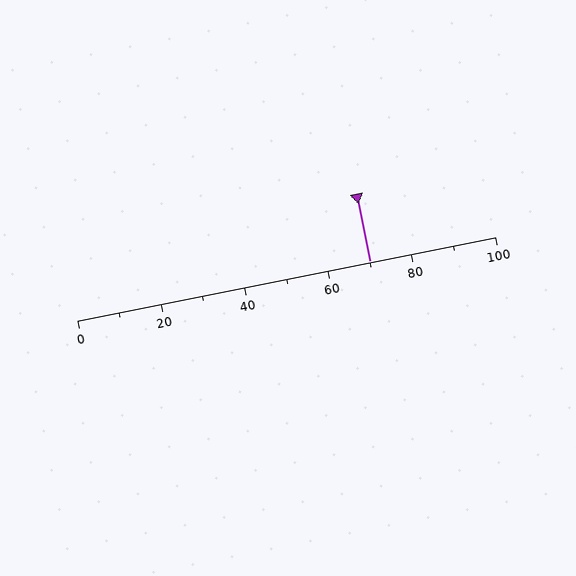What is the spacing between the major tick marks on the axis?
The major ticks are spaced 20 apart.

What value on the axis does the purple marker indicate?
The marker indicates approximately 70.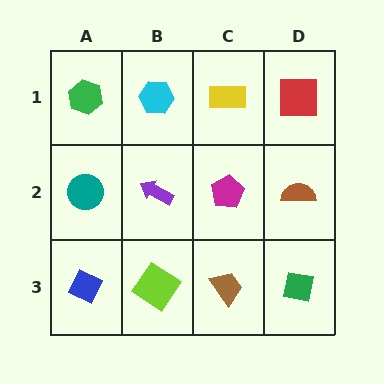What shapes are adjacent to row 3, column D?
A brown semicircle (row 2, column D), a brown trapezoid (row 3, column C).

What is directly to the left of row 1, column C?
A cyan hexagon.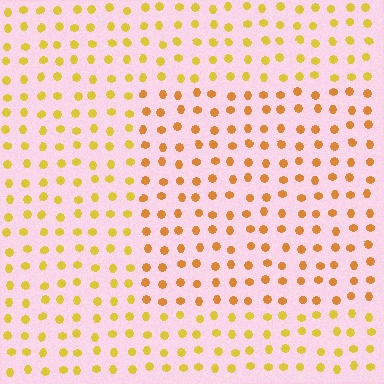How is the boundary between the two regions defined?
The boundary is defined purely by a slight shift in hue (about 24 degrees). Spacing, size, and orientation are identical on both sides.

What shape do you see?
I see a rectangle.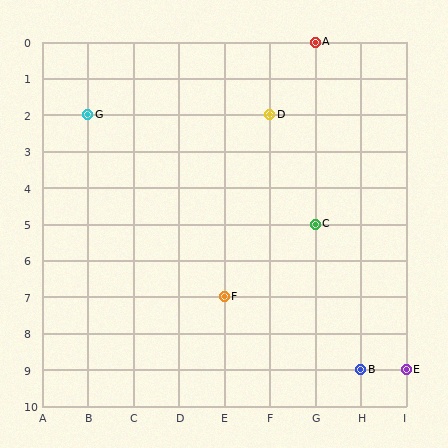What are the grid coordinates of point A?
Point A is at grid coordinates (G, 0).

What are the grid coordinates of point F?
Point F is at grid coordinates (E, 7).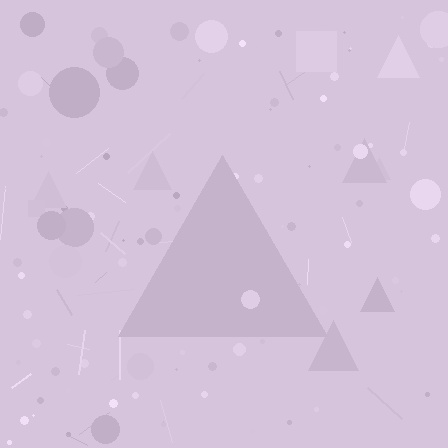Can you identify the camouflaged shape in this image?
The camouflaged shape is a triangle.